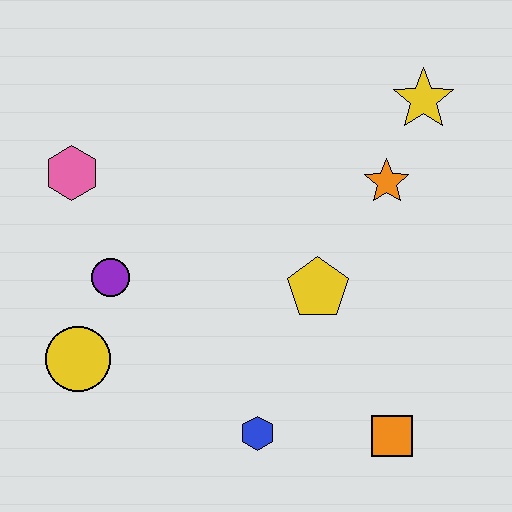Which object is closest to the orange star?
The yellow star is closest to the orange star.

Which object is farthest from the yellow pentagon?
The pink hexagon is farthest from the yellow pentagon.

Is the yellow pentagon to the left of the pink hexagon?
No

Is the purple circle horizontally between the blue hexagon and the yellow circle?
Yes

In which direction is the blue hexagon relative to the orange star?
The blue hexagon is below the orange star.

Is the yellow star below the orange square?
No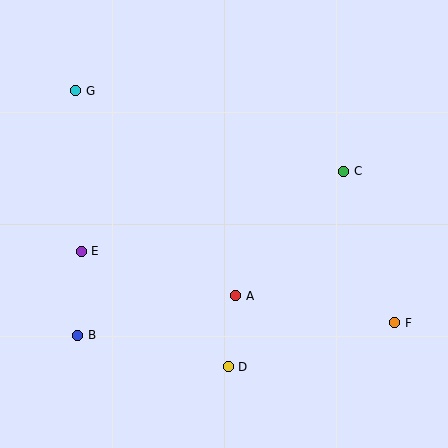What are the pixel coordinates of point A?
Point A is at (236, 296).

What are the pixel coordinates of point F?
Point F is at (395, 323).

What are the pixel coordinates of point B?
Point B is at (78, 335).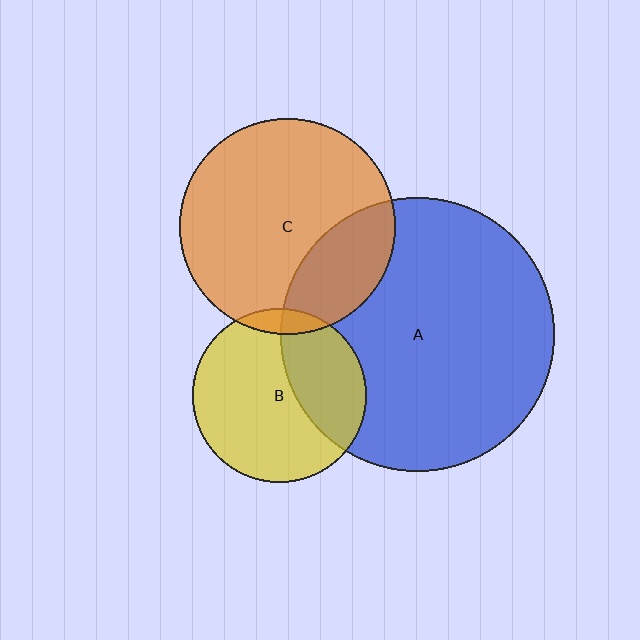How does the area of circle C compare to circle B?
Approximately 1.5 times.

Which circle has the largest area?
Circle A (blue).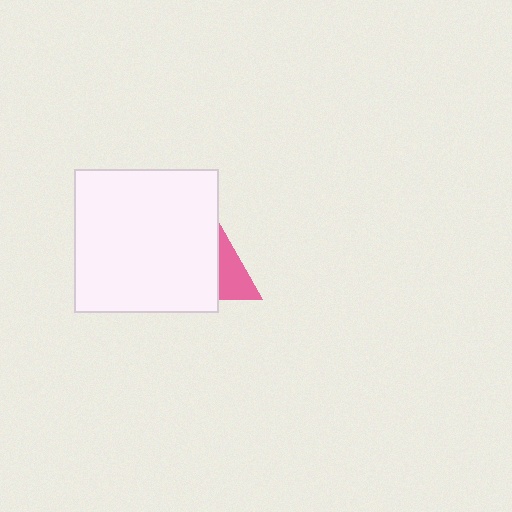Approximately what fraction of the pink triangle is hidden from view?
Roughly 57% of the pink triangle is hidden behind the white square.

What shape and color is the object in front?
The object in front is a white square.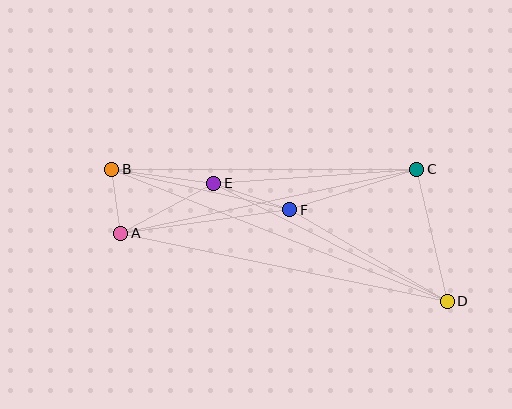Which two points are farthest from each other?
Points B and D are farthest from each other.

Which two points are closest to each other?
Points A and B are closest to each other.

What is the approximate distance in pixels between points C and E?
The distance between C and E is approximately 203 pixels.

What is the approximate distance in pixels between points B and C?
The distance between B and C is approximately 305 pixels.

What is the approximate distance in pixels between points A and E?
The distance between A and E is approximately 106 pixels.